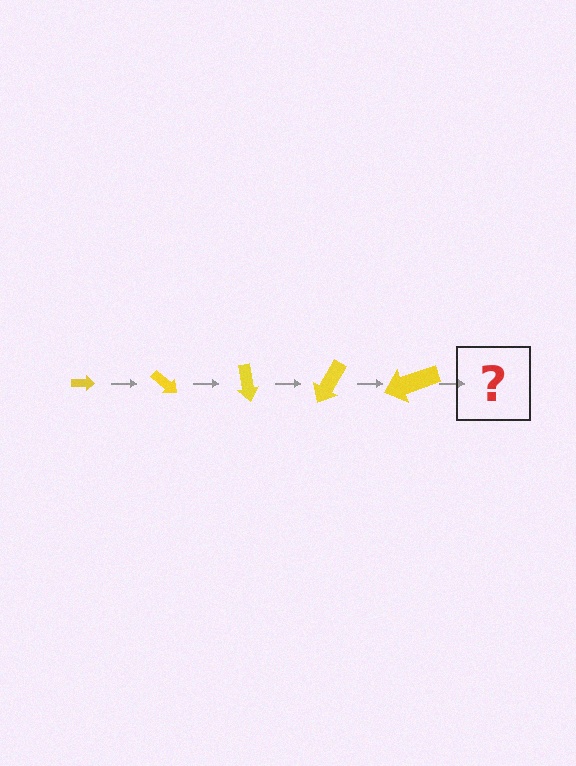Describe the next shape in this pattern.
It should be an arrow, larger than the previous one and rotated 200 degrees from the start.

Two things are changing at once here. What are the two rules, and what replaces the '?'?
The two rules are that the arrow grows larger each step and it rotates 40 degrees each step. The '?' should be an arrow, larger than the previous one and rotated 200 degrees from the start.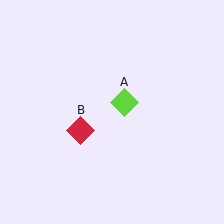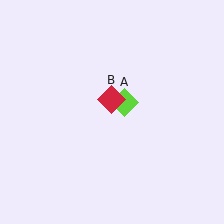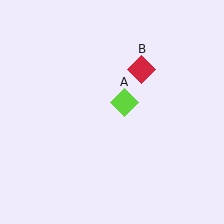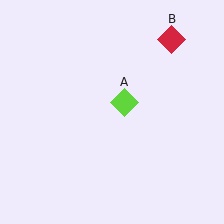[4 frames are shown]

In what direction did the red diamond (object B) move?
The red diamond (object B) moved up and to the right.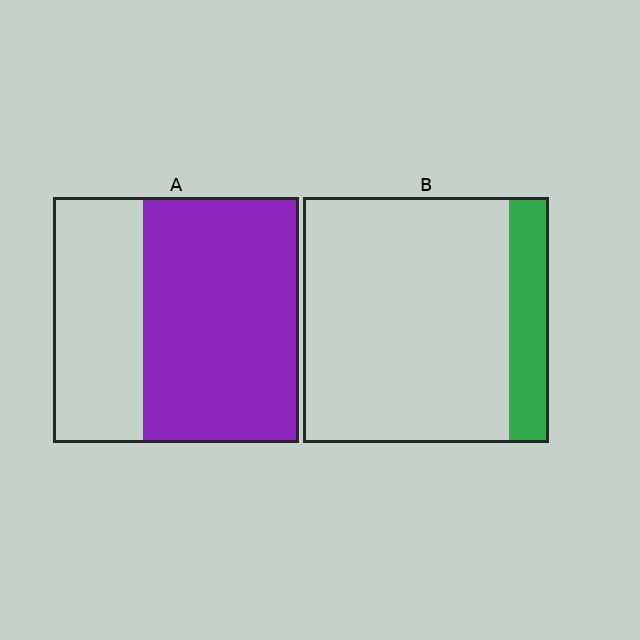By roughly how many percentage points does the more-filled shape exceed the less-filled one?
By roughly 45 percentage points (A over B).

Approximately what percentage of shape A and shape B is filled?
A is approximately 65% and B is approximately 15%.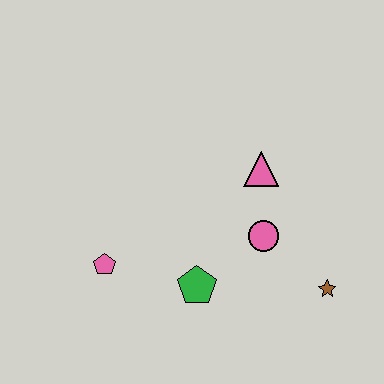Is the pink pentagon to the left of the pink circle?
Yes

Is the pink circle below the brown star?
No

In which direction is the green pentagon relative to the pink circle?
The green pentagon is to the left of the pink circle.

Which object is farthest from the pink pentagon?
The brown star is farthest from the pink pentagon.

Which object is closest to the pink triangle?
The pink circle is closest to the pink triangle.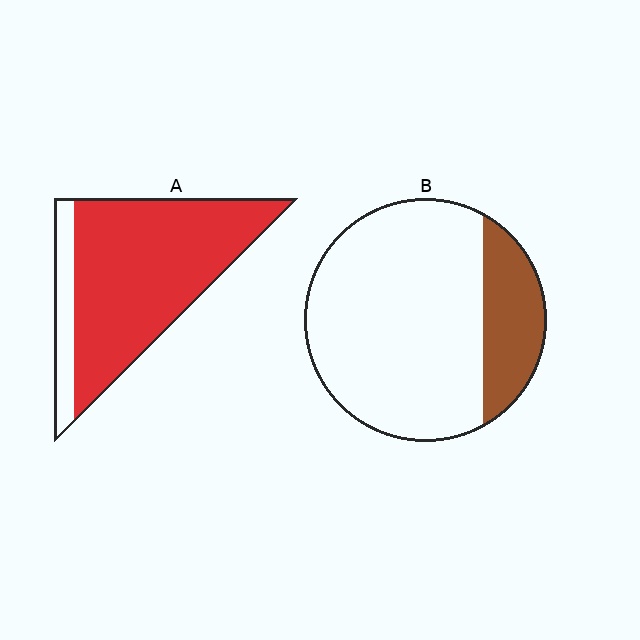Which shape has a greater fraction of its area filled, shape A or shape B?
Shape A.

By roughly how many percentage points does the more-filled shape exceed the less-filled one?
By roughly 65 percentage points (A over B).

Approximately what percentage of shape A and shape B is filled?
A is approximately 85% and B is approximately 20%.